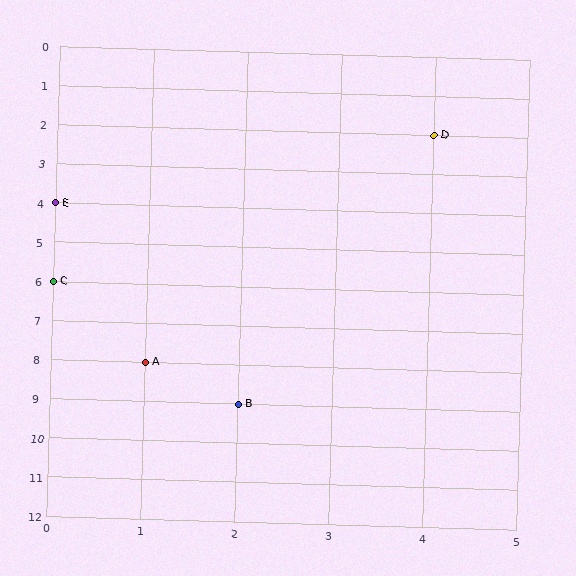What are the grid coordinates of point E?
Point E is at grid coordinates (0, 4).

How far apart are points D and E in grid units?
Points D and E are 4 columns and 2 rows apart (about 4.5 grid units diagonally).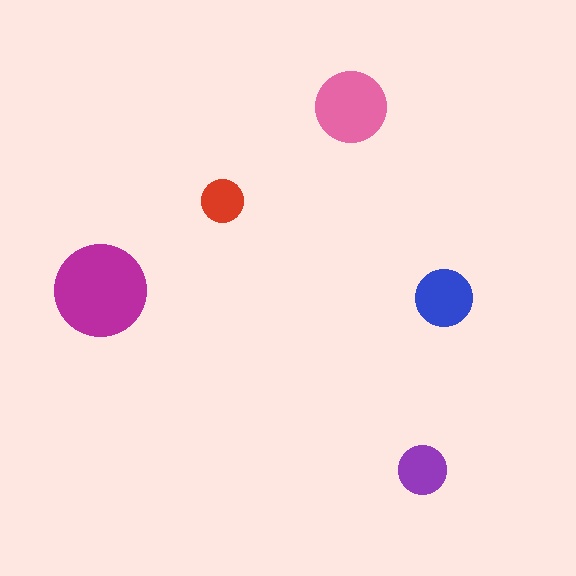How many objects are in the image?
There are 5 objects in the image.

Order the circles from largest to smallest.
the magenta one, the pink one, the blue one, the purple one, the red one.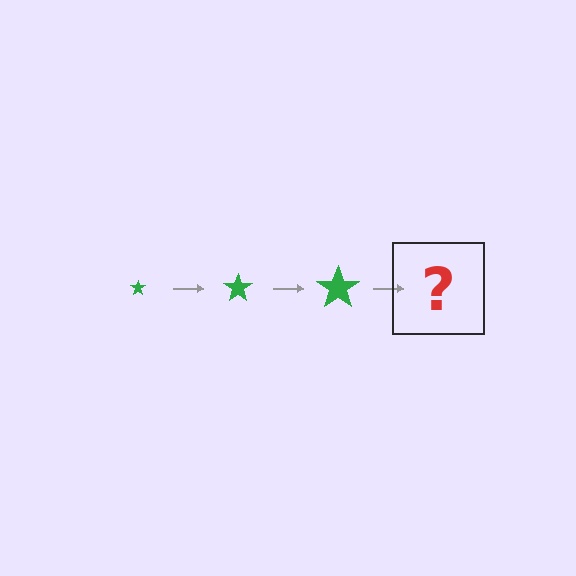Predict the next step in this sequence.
The next step is a green star, larger than the previous one.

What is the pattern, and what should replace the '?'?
The pattern is that the star gets progressively larger each step. The '?' should be a green star, larger than the previous one.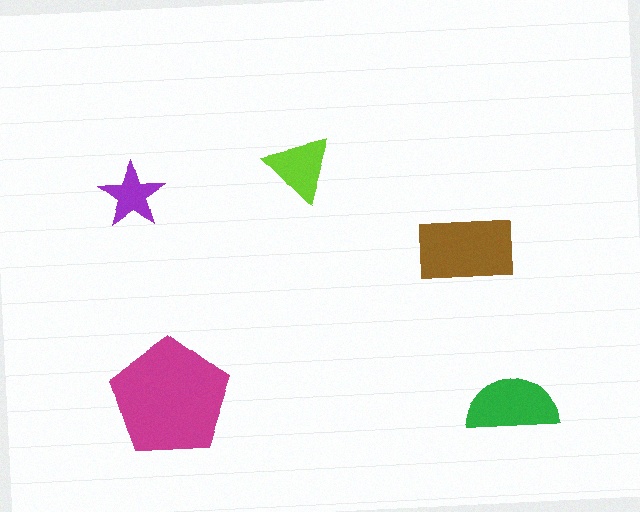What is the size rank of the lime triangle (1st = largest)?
4th.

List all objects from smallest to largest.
The purple star, the lime triangle, the green semicircle, the brown rectangle, the magenta pentagon.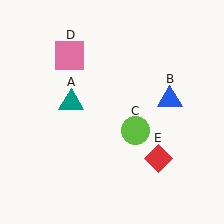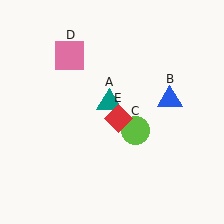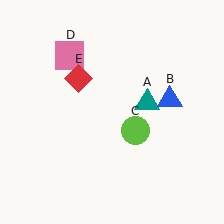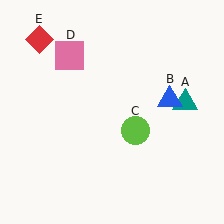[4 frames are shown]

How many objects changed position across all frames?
2 objects changed position: teal triangle (object A), red diamond (object E).